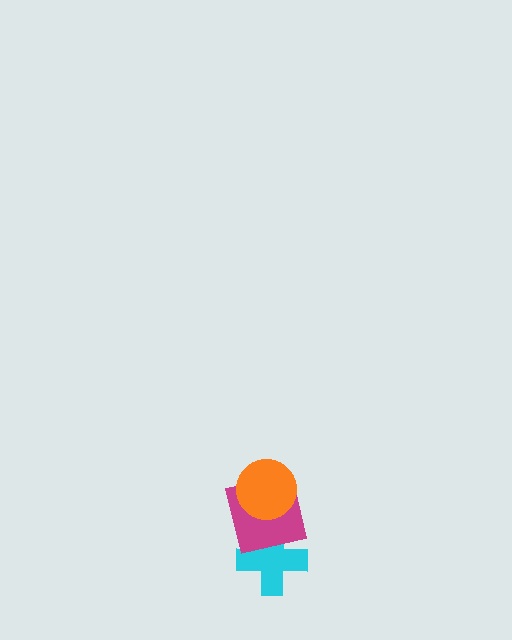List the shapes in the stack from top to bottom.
From top to bottom: the orange circle, the magenta square, the cyan cross.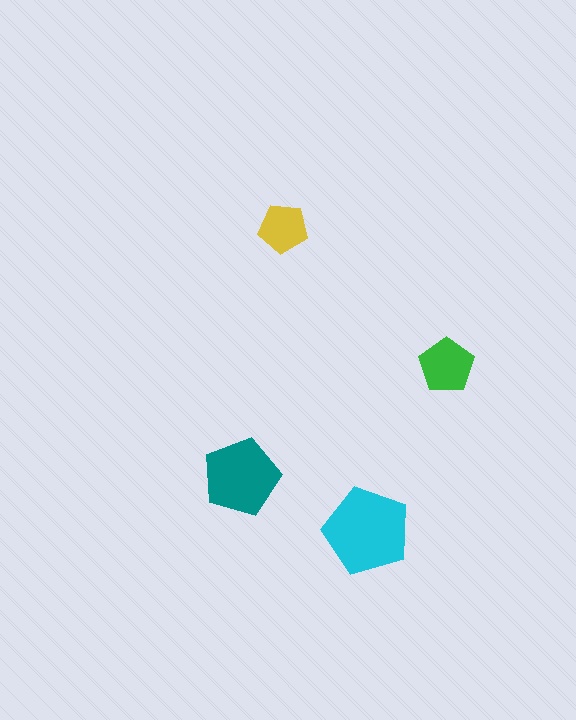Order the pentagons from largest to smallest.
the cyan one, the teal one, the green one, the yellow one.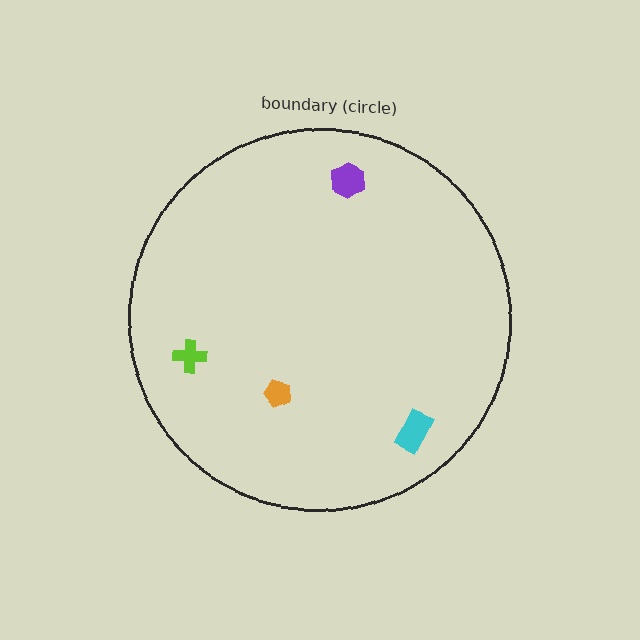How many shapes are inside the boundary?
4 inside, 0 outside.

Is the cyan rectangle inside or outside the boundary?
Inside.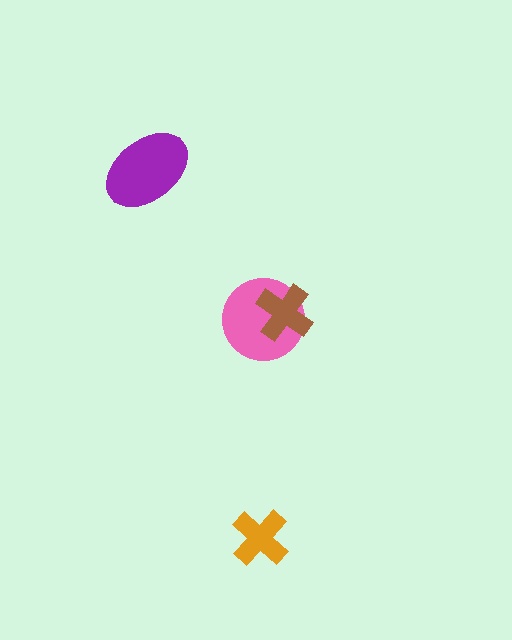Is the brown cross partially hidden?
No, no other shape covers it.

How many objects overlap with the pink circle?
1 object overlaps with the pink circle.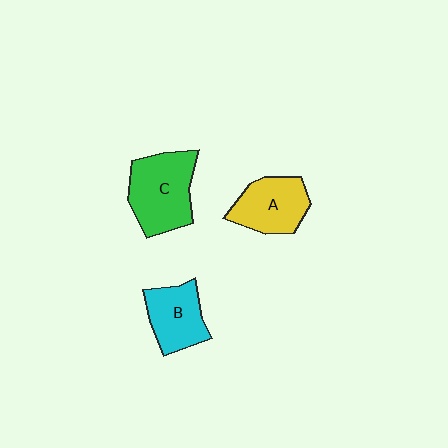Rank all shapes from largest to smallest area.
From largest to smallest: C (green), A (yellow), B (cyan).